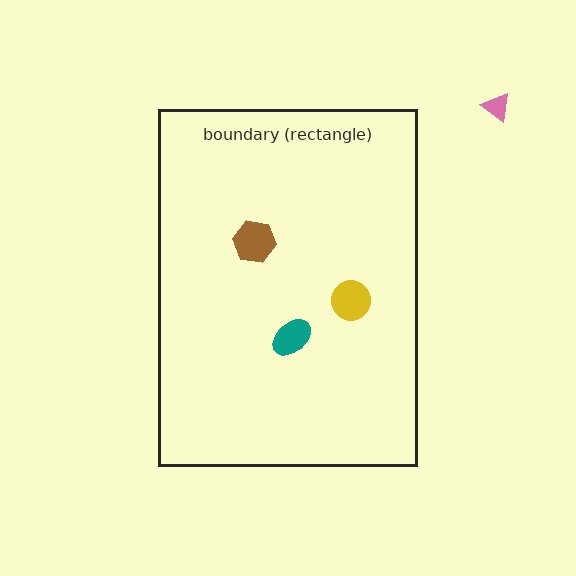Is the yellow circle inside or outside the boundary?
Inside.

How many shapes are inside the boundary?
3 inside, 1 outside.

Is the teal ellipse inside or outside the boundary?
Inside.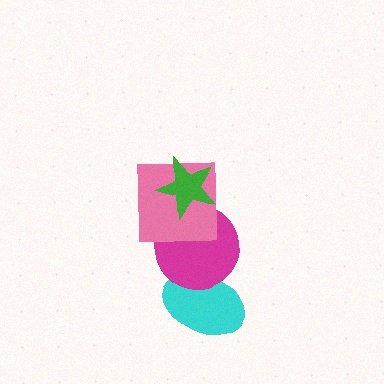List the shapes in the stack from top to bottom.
From top to bottom: the green star, the pink square, the magenta circle, the cyan ellipse.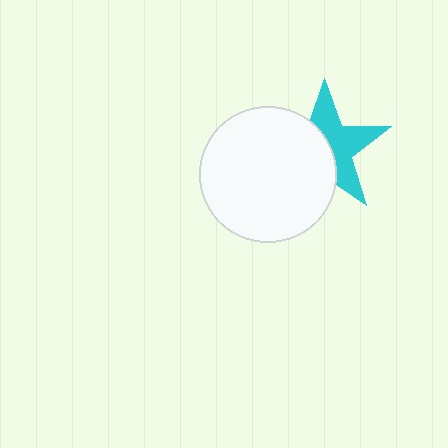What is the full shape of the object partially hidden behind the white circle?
The partially hidden object is a cyan star.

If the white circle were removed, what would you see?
You would see the complete cyan star.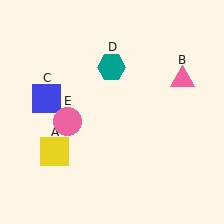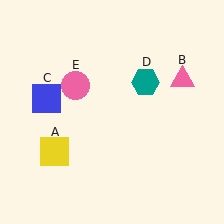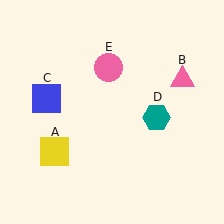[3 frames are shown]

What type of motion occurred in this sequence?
The teal hexagon (object D), pink circle (object E) rotated clockwise around the center of the scene.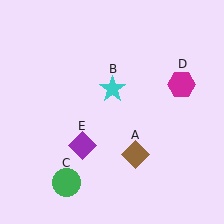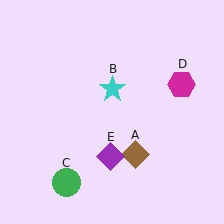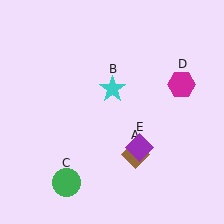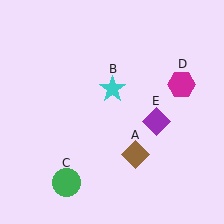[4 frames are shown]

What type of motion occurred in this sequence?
The purple diamond (object E) rotated counterclockwise around the center of the scene.